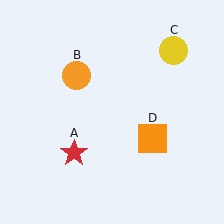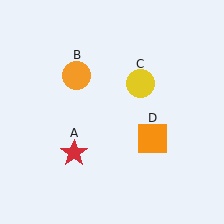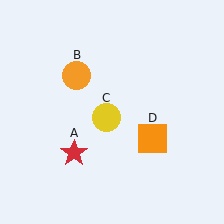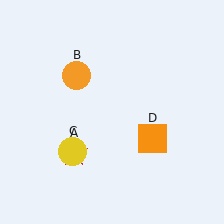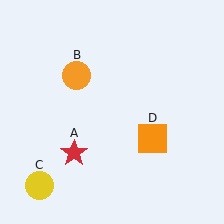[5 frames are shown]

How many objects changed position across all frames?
1 object changed position: yellow circle (object C).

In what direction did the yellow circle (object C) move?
The yellow circle (object C) moved down and to the left.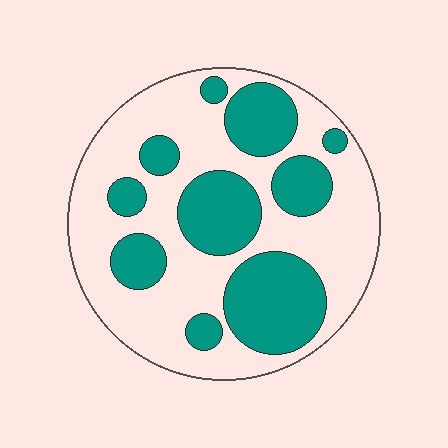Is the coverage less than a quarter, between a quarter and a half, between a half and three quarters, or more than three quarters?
Between a quarter and a half.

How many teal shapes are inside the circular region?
10.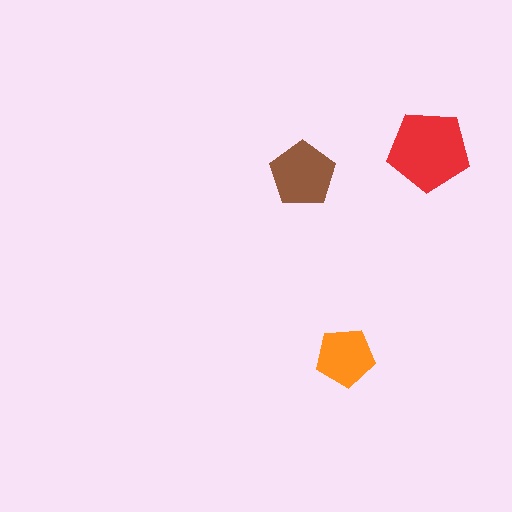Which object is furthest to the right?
The red pentagon is rightmost.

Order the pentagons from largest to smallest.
the red one, the brown one, the orange one.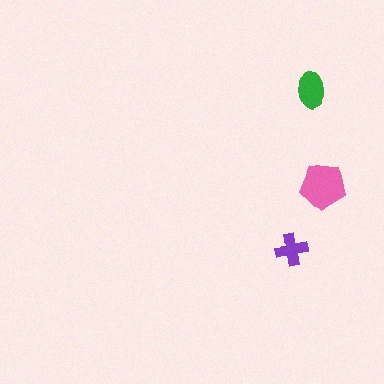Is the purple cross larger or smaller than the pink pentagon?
Smaller.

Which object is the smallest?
The purple cross.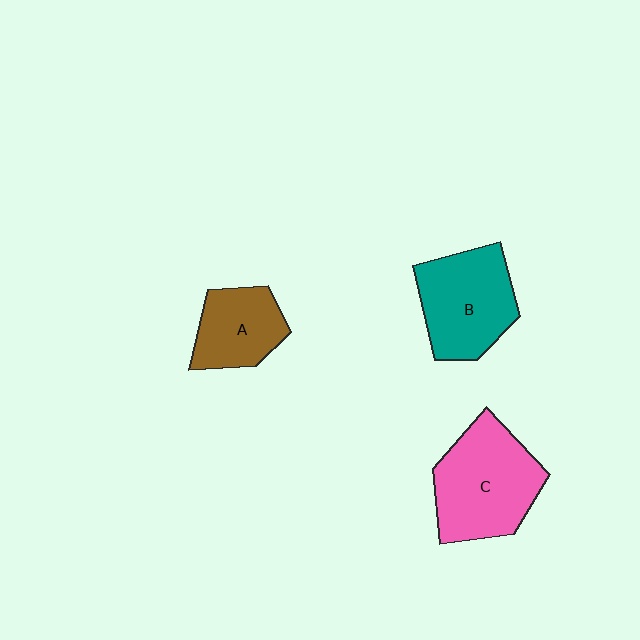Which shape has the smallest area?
Shape A (brown).